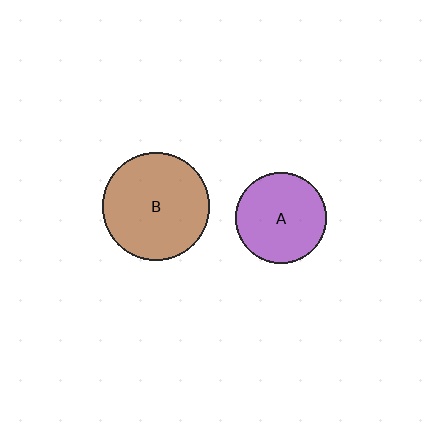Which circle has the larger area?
Circle B (brown).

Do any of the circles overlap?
No, none of the circles overlap.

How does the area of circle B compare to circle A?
Approximately 1.4 times.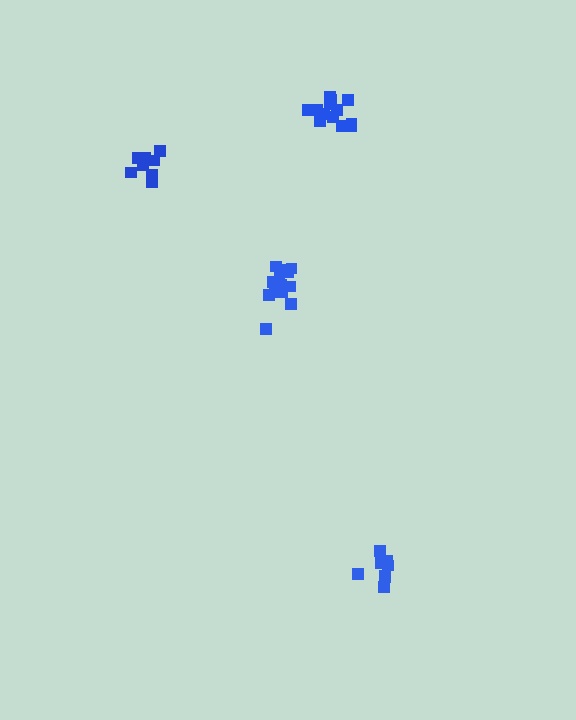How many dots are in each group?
Group 1: 9 dots, Group 2: 8 dots, Group 3: 14 dots, Group 4: 13 dots (44 total).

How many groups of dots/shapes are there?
There are 4 groups.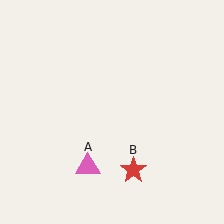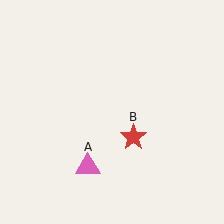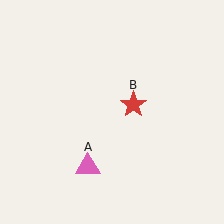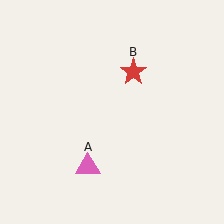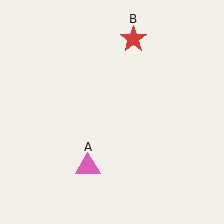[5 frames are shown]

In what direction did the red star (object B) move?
The red star (object B) moved up.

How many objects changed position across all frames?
1 object changed position: red star (object B).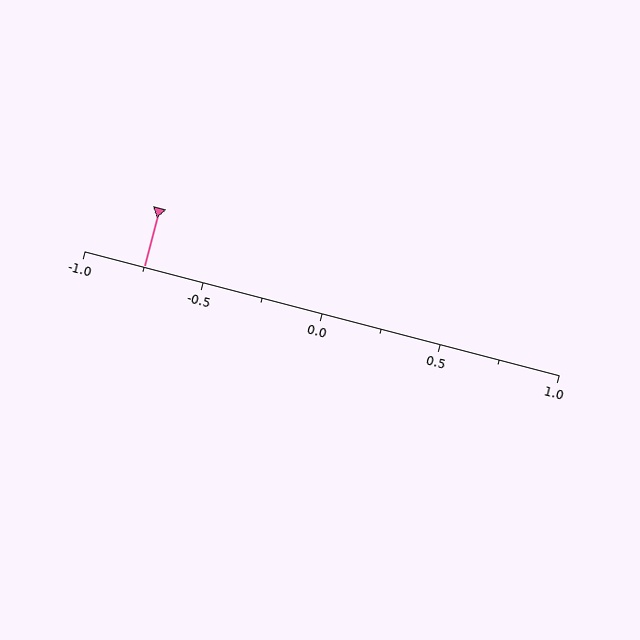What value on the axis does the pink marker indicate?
The marker indicates approximately -0.75.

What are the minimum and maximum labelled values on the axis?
The axis runs from -1.0 to 1.0.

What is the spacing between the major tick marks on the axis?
The major ticks are spaced 0.5 apart.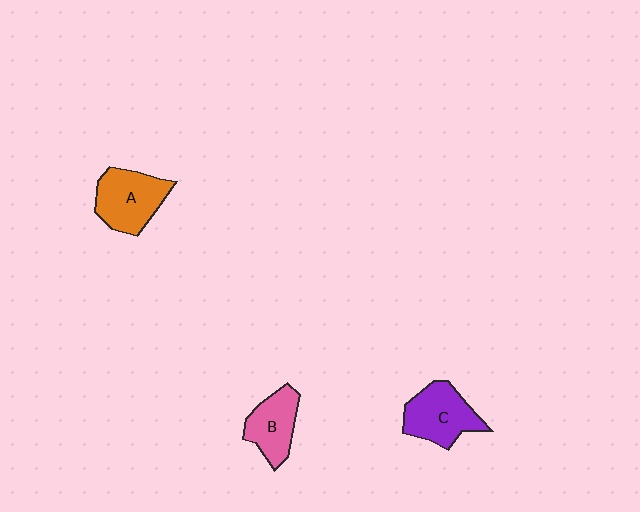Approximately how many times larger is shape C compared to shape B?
Approximately 1.2 times.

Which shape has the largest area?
Shape A (orange).